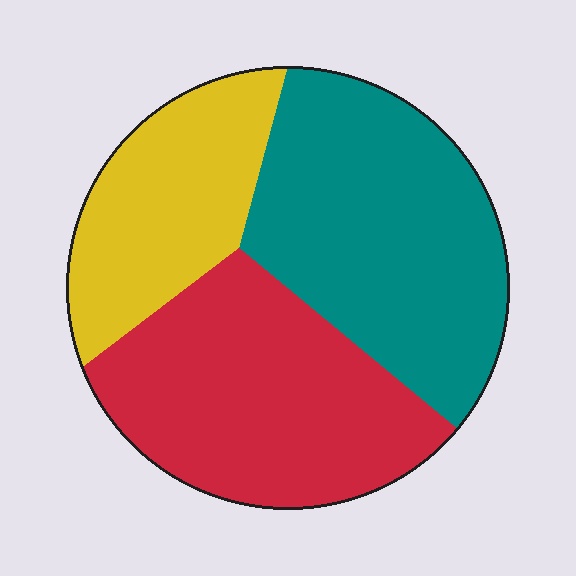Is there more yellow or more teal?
Teal.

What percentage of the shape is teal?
Teal covers about 40% of the shape.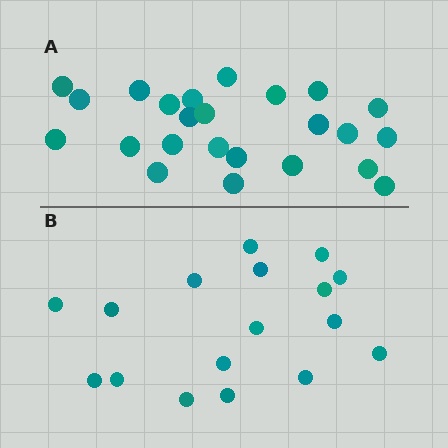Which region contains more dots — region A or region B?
Region A (the top region) has more dots.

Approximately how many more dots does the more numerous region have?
Region A has roughly 8 or so more dots than region B.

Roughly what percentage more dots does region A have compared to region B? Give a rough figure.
About 40% more.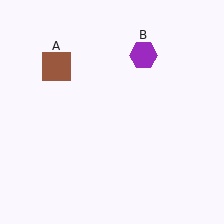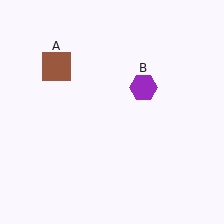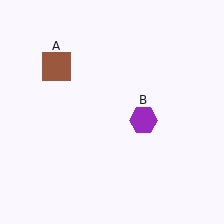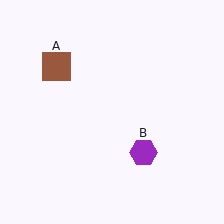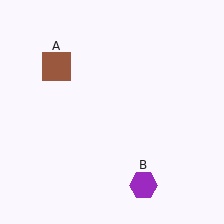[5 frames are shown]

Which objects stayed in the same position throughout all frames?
Brown square (object A) remained stationary.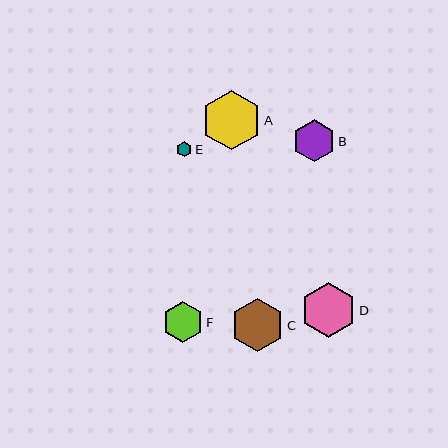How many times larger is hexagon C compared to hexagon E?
Hexagon C is approximately 3.6 times the size of hexagon E.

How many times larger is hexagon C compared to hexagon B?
Hexagon C is approximately 1.3 times the size of hexagon B.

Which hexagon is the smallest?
Hexagon E is the smallest with a size of approximately 15 pixels.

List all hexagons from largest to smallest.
From largest to smallest: A, D, C, B, F, E.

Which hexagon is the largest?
Hexagon A is the largest with a size of approximately 60 pixels.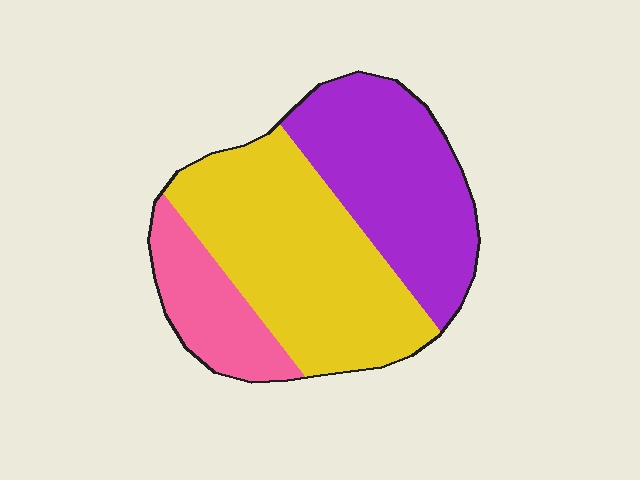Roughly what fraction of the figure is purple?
Purple covers about 35% of the figure.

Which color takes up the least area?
Pink, at roughly 15%.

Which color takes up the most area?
Yellow, at roughly 45%.